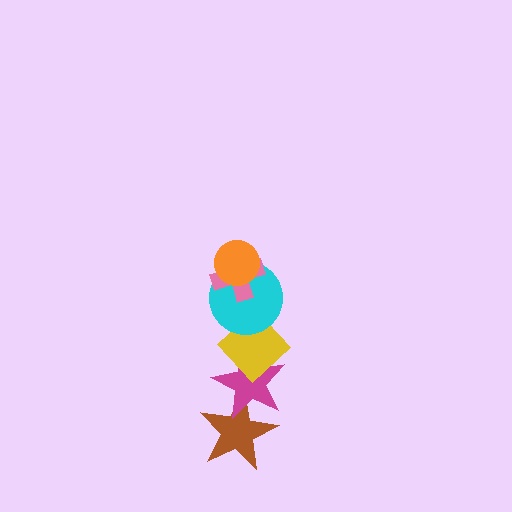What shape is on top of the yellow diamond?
The cyan circle is on top of the yellow diamond.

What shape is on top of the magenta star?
The yellow diamond is on top of the magenta star.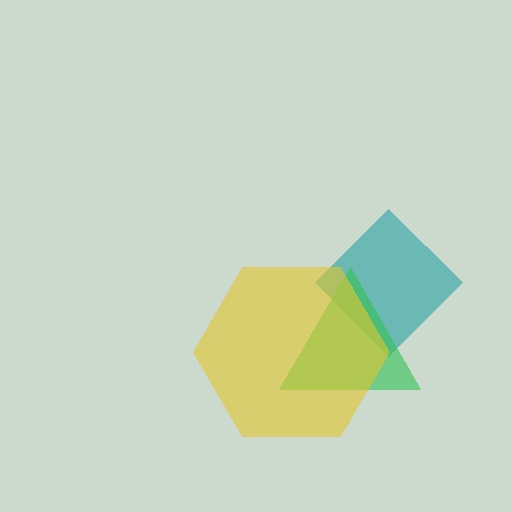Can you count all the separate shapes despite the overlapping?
Yes, there are 3 separate shapes.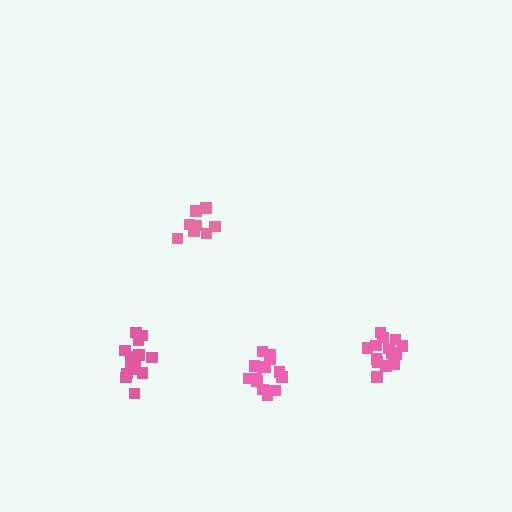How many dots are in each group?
Group 1: 15 dots, Group 2: 14 dots, Group 3: 9 dots, Group 4: 15 dots (53 total).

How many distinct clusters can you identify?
There are 4 distinct clusters.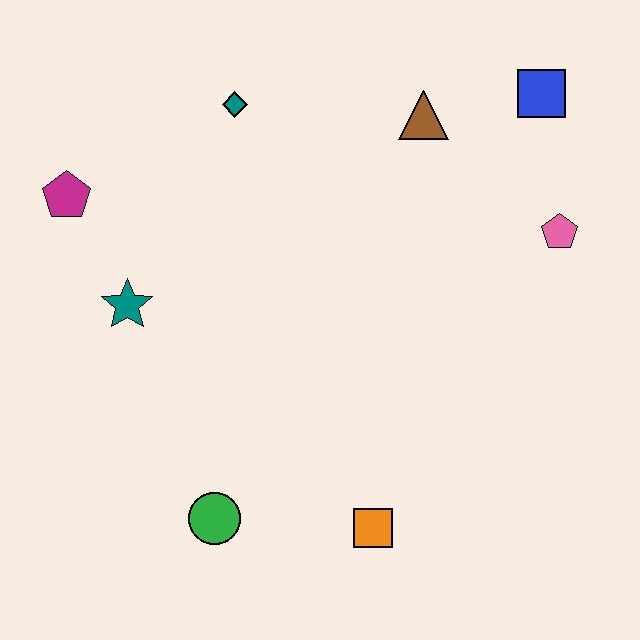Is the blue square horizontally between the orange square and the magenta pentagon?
No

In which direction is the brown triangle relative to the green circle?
The brown triangle is above the green circle.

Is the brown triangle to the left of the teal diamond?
No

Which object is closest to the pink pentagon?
The blue square is closest to the pink pentagon.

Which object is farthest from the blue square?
The green circle is farthest from the blue square.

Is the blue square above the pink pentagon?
Yes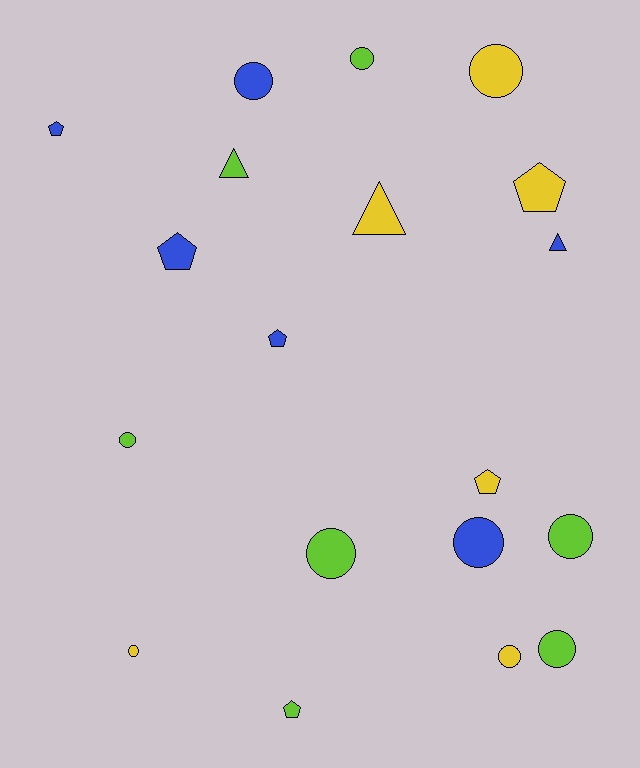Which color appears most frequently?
Lime, with 7 objects.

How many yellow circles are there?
There are 3 yellow circles.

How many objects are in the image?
There are 19 objects.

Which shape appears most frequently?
Circle, with 10 objects.